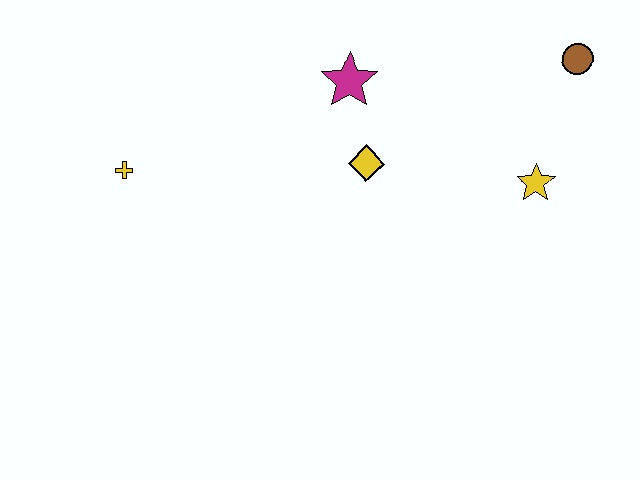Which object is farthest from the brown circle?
The yellow cross is farthest from the brown circle.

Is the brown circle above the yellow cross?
Yes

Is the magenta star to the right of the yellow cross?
Yes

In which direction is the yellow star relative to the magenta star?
The yellow star is to the right of the magenta star.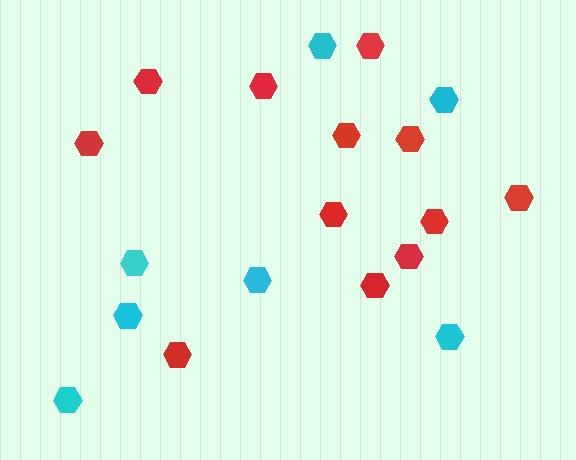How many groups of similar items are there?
There are 2 groups: one group of cyan hexagons (7) and one group of red hexagons (12).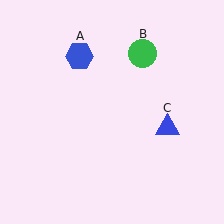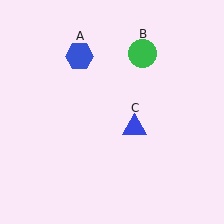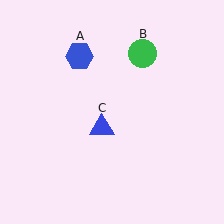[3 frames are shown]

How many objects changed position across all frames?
1 object changed position: blue triangle (object C).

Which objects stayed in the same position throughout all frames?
Blue hexagon (object A) and green circle (object B) remained stationary.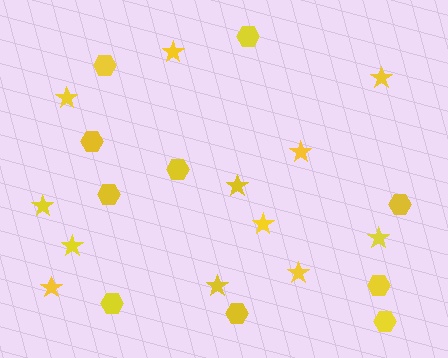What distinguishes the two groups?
There are 2 groups: one group of hexagons (10) and one group of stars (12).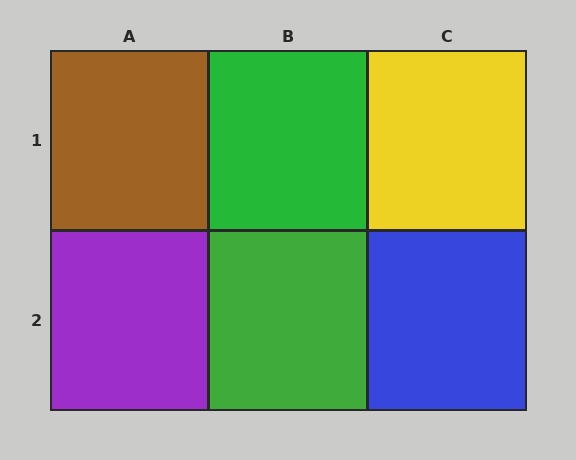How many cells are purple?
1 cell is purple.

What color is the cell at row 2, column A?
Purple.